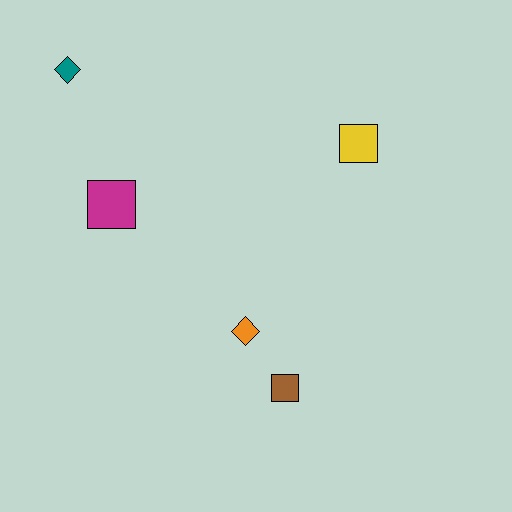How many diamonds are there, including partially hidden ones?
There are 2 diamonds.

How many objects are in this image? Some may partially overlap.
There are 5 objects.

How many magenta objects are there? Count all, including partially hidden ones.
There is 1 magenta object.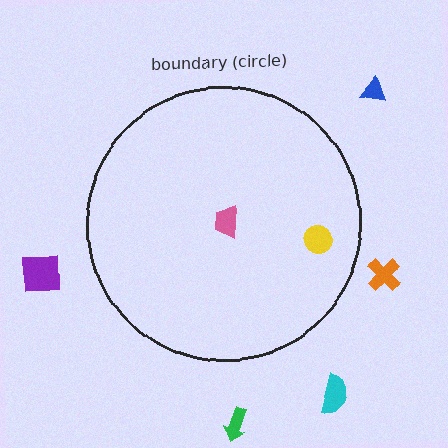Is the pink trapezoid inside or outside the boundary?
Inside.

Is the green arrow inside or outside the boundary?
Outside.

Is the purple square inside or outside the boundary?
Outside.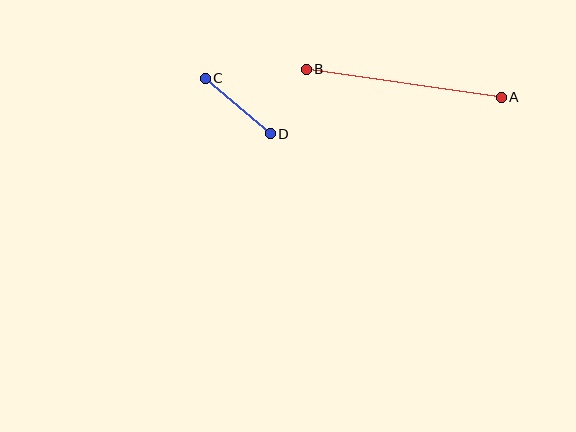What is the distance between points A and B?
The distance is approximately 197 pixels.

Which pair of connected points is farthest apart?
Points A and B are farthest apart.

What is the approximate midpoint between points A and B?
The midpoint is at approximately (404, 83) pixels.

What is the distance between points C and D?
The distance is approximately 86 pixels.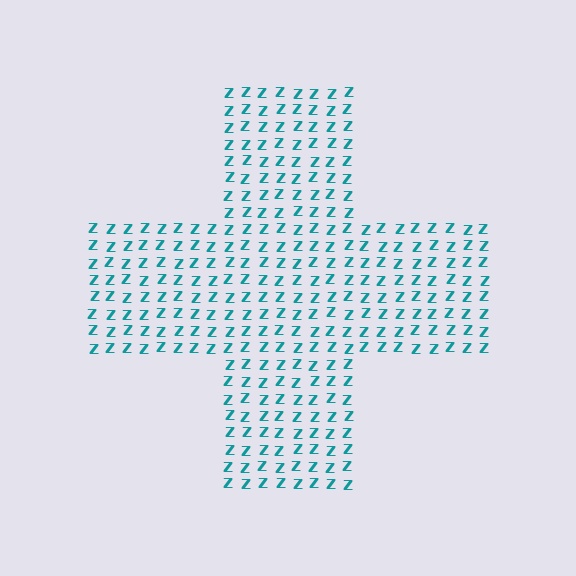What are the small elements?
The small elements are letter Z's.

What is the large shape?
The large shape is a cross.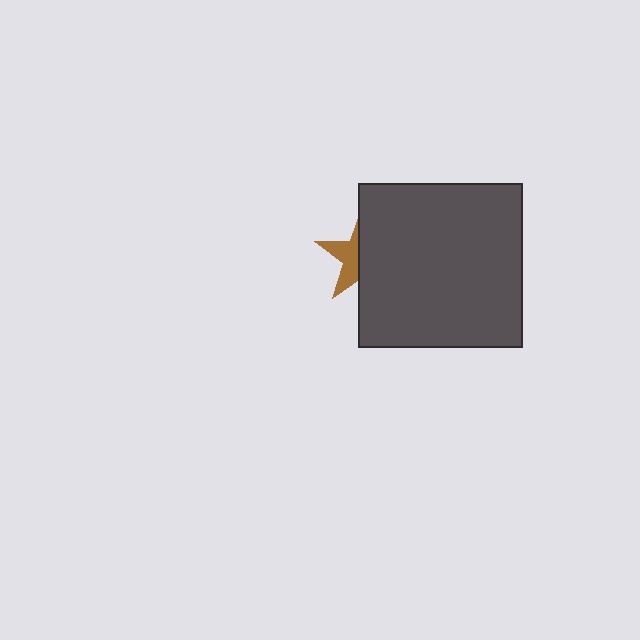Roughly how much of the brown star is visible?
A small part of it is visible (roughly 39%).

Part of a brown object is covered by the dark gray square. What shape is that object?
It is a star.